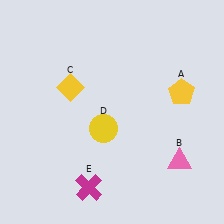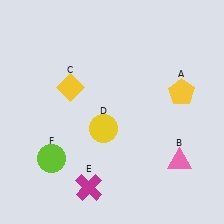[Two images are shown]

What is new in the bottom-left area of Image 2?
A lime circle (F) was added in the bottom-left area of Image 2.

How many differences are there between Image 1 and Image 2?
There is 1 difference between the two images.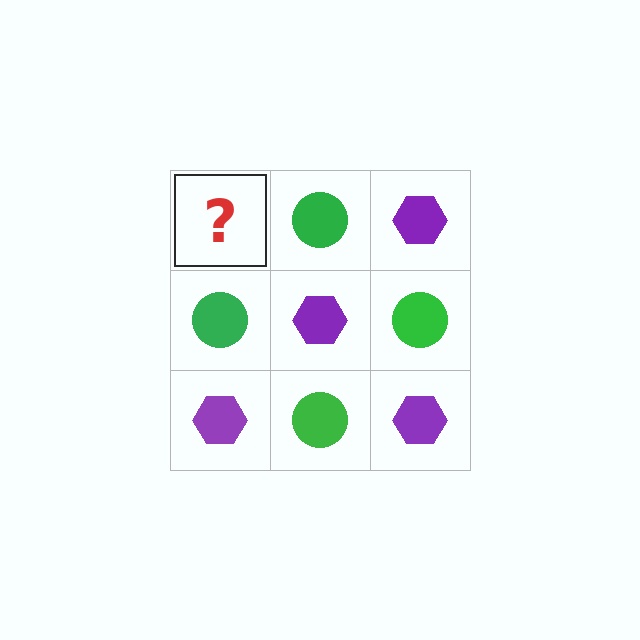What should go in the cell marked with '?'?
The missing cell should contain a purple hexagon.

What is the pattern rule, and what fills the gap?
The rule is that it alternates purple hexagon and green circle in a checkerboard pattern. The gap should be filled with a purple hexagon.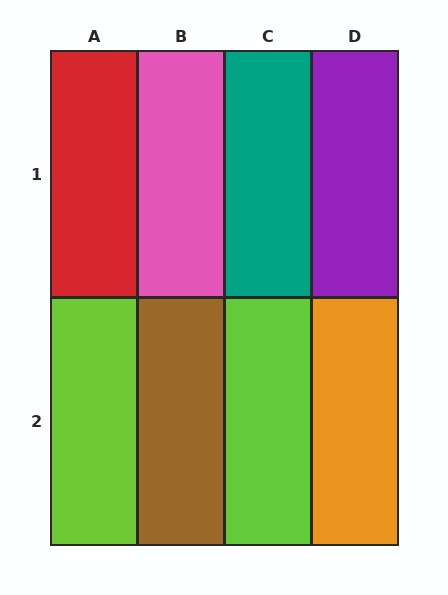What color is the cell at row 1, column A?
Red.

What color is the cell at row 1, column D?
Purple.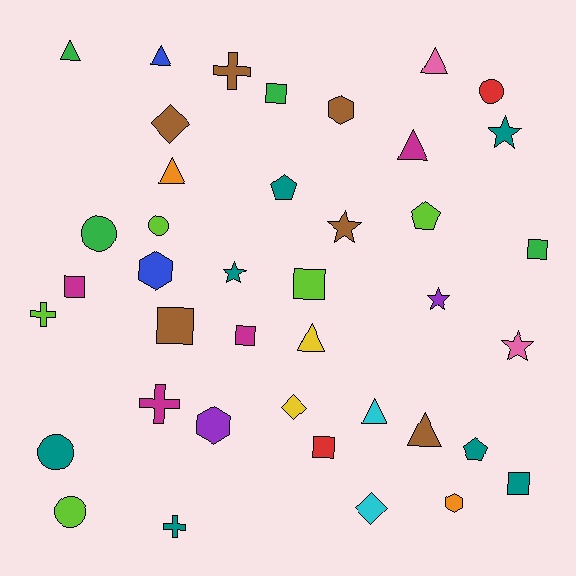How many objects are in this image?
There are 40 objects.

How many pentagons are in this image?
There are 3 pentagons.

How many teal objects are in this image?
There are 7 teal objects.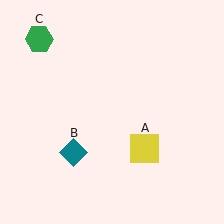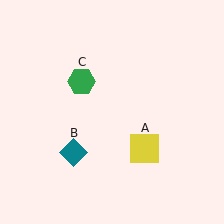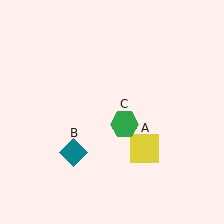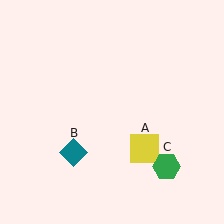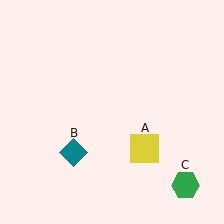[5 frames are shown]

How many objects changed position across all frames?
1 object changed position: green hexagon (object C).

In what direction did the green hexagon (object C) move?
The green hexagon (object C) moved down and to the right.